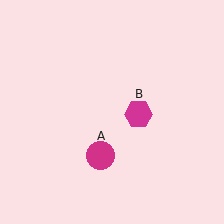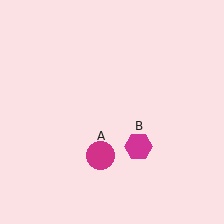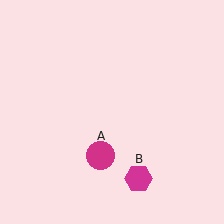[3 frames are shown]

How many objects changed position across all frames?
1 object changed position: magenta hexagon (object B).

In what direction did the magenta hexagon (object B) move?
The magenta hexagon (object B) moved down.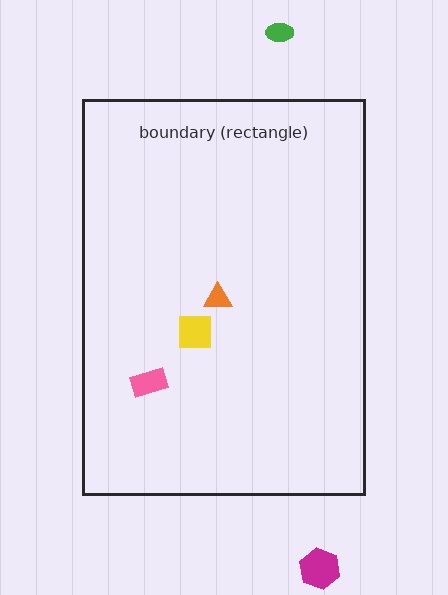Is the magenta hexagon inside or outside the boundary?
Outside.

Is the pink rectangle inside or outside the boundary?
Inside.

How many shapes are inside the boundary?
3 inside, 2 outside.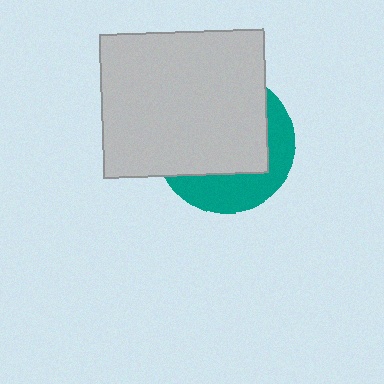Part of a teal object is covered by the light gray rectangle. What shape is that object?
It is a circle.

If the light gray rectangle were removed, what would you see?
You would see the complete teal circle.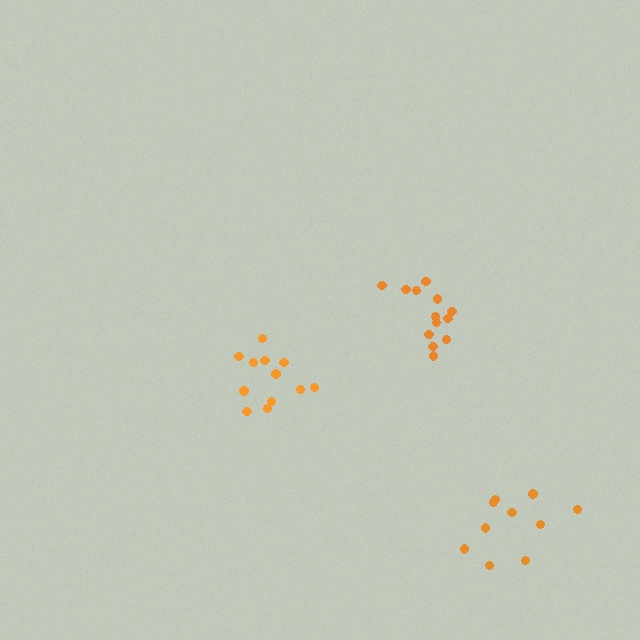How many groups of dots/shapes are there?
There are 3 groups.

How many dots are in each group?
Group 1: 13 dots, Group 2: 12 dots, Group 3: 10 dots (35 total).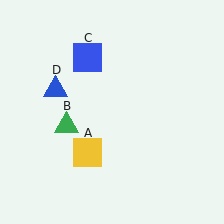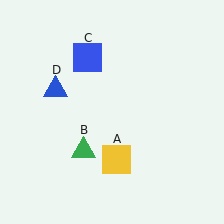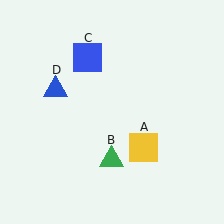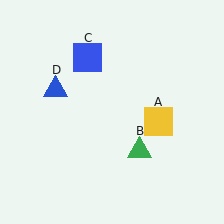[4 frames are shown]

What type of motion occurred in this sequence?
The yellow square (object A), green triangle (object B) rotated counterclockwise around the center of the scene.